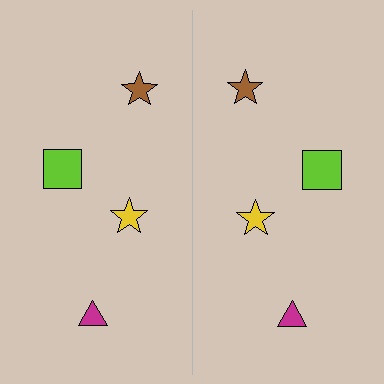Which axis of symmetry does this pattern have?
The pattern has a vertical axis of symmetry running through the center of the image.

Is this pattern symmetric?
Yes, this pattern has bilateral (reflection) symmetry.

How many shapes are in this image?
There are 8 shapes in this image.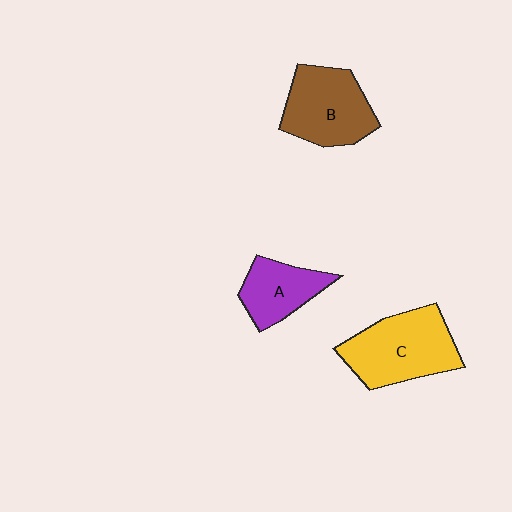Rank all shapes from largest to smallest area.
From largest to smallest: C (yellow), B (brown), A (purple).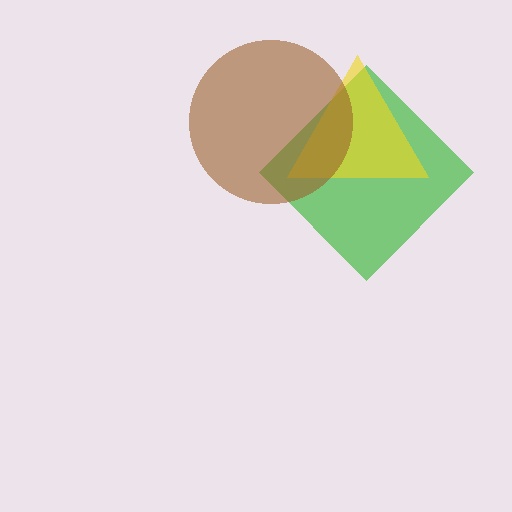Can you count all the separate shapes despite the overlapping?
Yes, there are 3 separate shapes.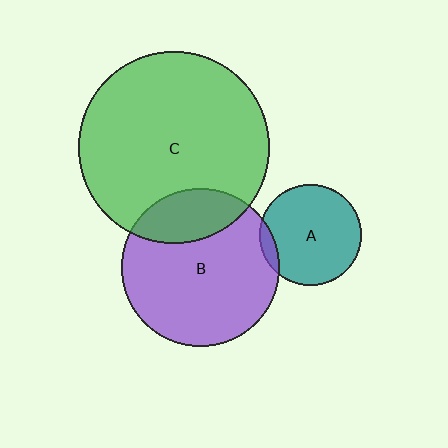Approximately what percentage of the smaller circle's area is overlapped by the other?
Approximately 25%.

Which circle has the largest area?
Circle C (green).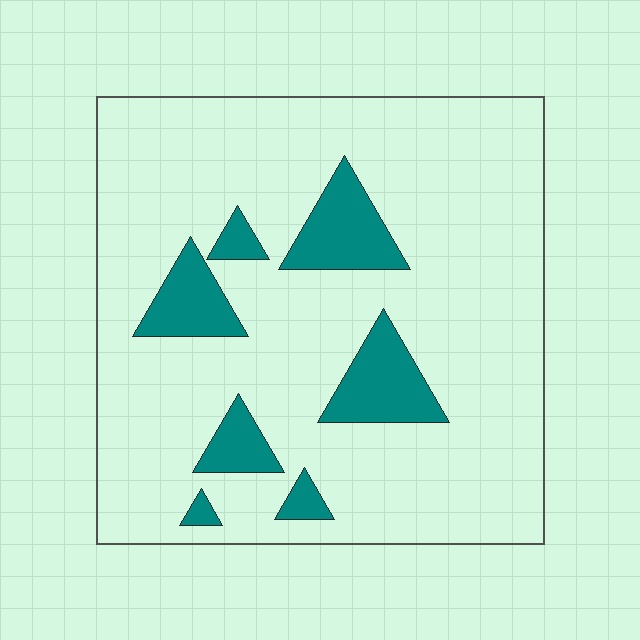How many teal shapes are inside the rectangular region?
7.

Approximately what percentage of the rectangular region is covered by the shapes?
Approximately 15%.